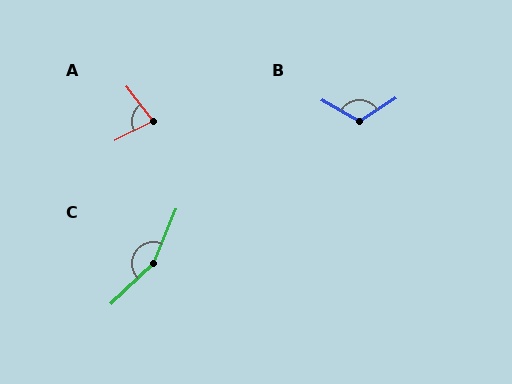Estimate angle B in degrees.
Approximately 117 degrees.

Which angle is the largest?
C, at approximately 157 degrees.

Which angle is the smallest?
A, at approximately 80 degrees.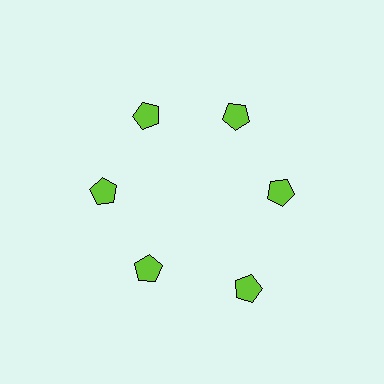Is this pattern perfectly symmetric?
No. The 6 lime pentagons are arranged in a ring, but one element near the 5 o'clock position is pushed outward from the center, breaking the 6-fold rotational symmetry.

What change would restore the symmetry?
The symmetry would be restored by moving it inward, back onto the ring so that all 6 pentagons sit at equal angles and equal distance from the center.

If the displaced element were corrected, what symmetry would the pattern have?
It would have 6-fold rotational symmetry — the pattern would map onto itself every 60 degrees.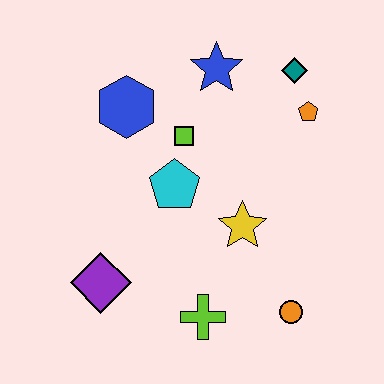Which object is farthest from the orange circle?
The blue hexagon is farthest from the orange circle.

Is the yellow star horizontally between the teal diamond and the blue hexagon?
Yes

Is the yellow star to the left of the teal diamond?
Yes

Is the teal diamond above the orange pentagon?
Yes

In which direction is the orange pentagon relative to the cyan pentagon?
The orange pentagon is to the right of the cyan pentagon.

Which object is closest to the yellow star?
The cyan pentagon is closest to the yellow star.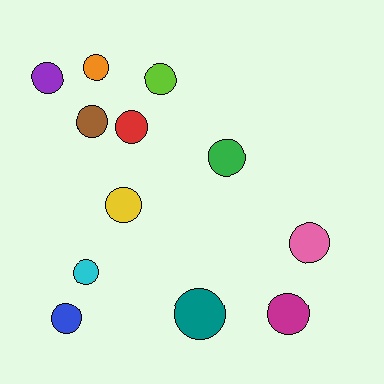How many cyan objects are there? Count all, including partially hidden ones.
There is 1 cyan object.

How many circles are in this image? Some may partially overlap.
There are 12 circles.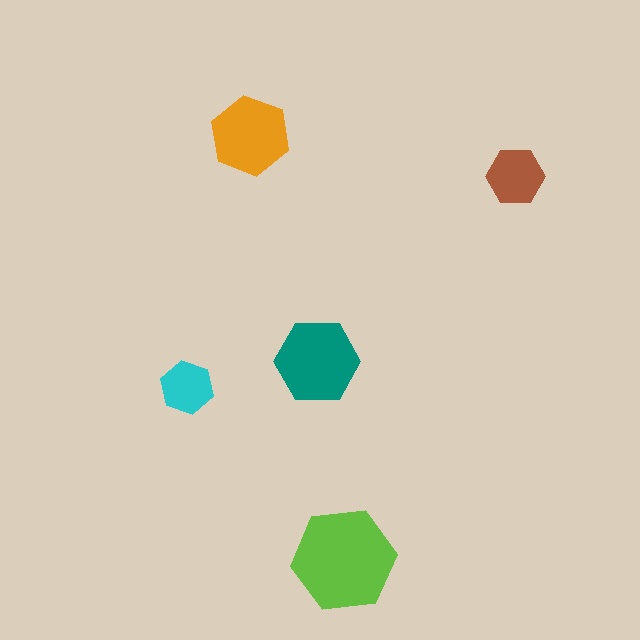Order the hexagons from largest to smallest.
the lime one, the teal one, the orange one, the brown one, the cyan one.